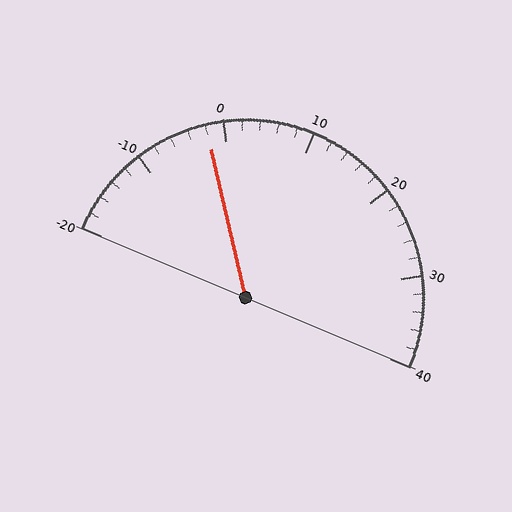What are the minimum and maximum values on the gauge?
The gauge ranges from -20 to 40.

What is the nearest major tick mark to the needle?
The nearest major tick mark is 0.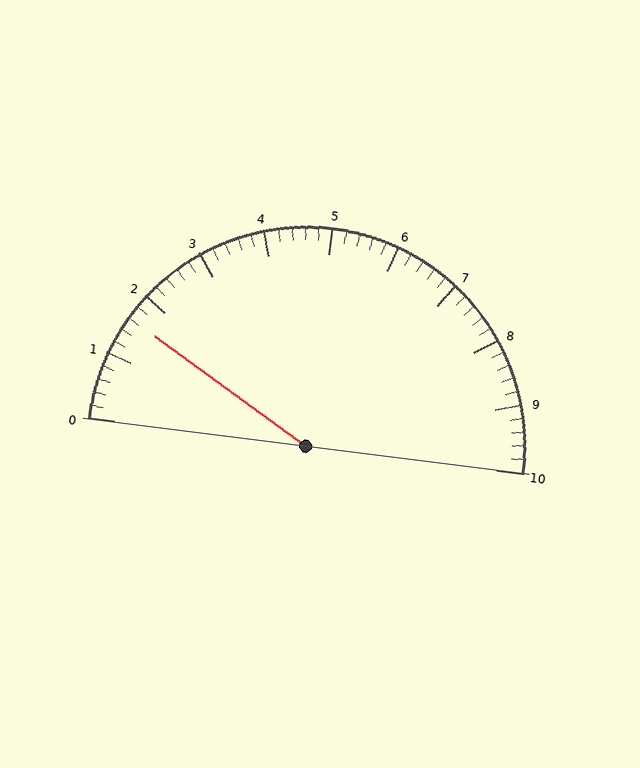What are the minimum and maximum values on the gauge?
The gauge ranges from 0 to 10.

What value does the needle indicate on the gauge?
The needle indicates approximately 1.6.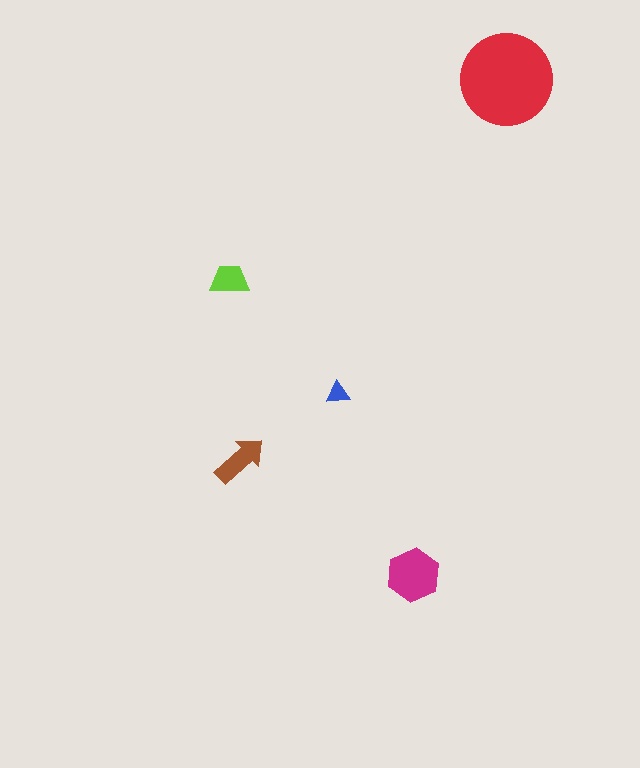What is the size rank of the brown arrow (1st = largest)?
3rd.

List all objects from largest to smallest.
The red circle, the magenta hexagon, the brown arrow, the lime trapezoid, the blue triangle.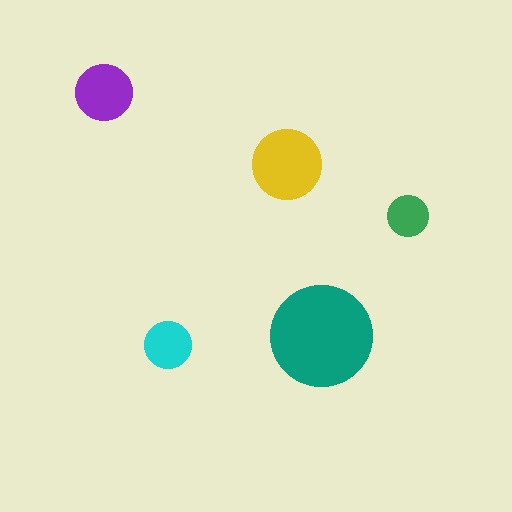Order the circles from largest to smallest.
the teal one, the yellow one, the purple one, the cyan one, the green one.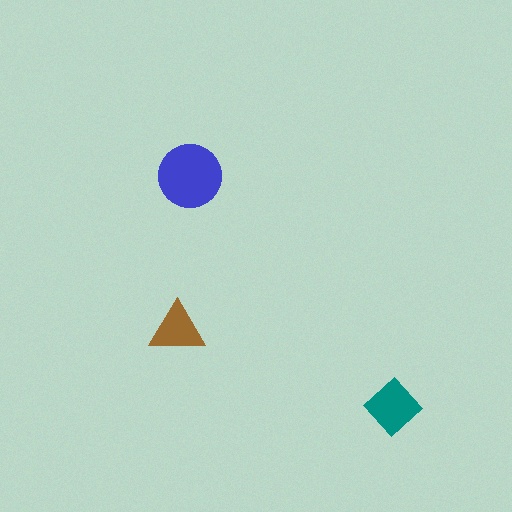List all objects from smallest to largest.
The brown triangle, the teal diamond, the blue circle.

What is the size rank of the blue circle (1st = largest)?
1st.